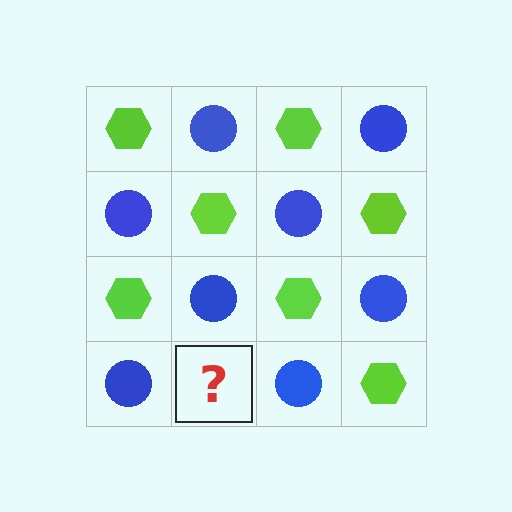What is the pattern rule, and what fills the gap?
The rule is that it alternates lime hexagon and blue circle in a checkerboard pattern. The gap should be filled with a lime hexagon.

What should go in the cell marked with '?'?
The missing cell should contain a lime hexagon.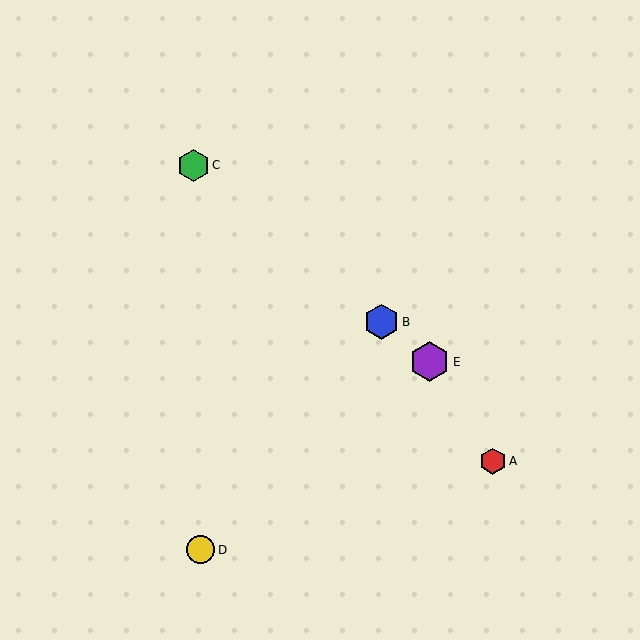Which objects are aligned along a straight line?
Objects B, C, E are aligned along a straight line.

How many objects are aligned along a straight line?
3 objects (B, C, E) are aligned along a straight line.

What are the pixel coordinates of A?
Object A is at (493, 461).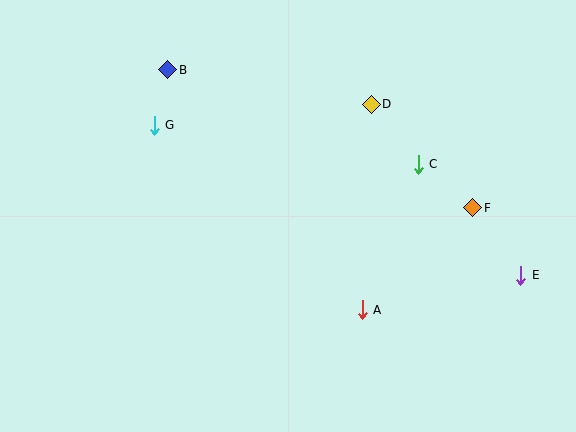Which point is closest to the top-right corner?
Point C is closest to the top-right corner.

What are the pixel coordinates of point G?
Point G is at (154, 125).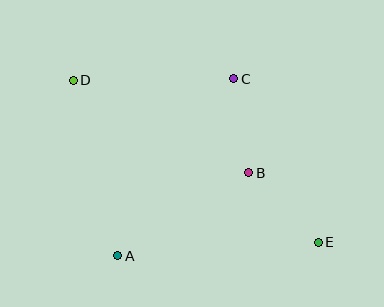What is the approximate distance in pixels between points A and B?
The distance between A and B is approximately 155 pixels.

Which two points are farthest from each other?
Points D and E are farthest from each other.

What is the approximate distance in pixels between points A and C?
The distance between A and C is approximately 212 pixels.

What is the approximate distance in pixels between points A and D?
The distance between A and D is approximately 181 pixels.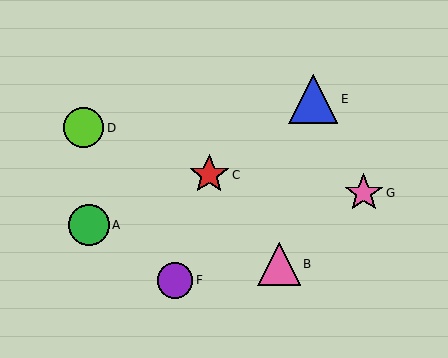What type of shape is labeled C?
Shape C is a red star.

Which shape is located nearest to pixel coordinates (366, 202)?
The pink star (labeled G) at (364, 193) is nearest to that location.